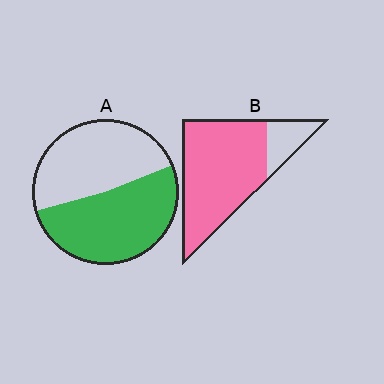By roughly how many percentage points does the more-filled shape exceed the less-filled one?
By roughly 30 percentage points (B over A).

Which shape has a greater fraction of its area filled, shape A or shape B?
Shape B.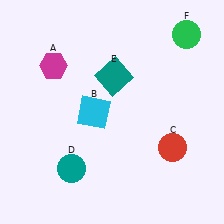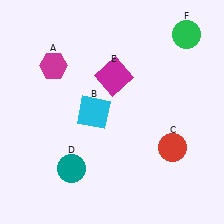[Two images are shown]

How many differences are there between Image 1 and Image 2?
There is 1 difference between the two images.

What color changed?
The square (E) changed from teal in Image 1 to magenta in Image 2.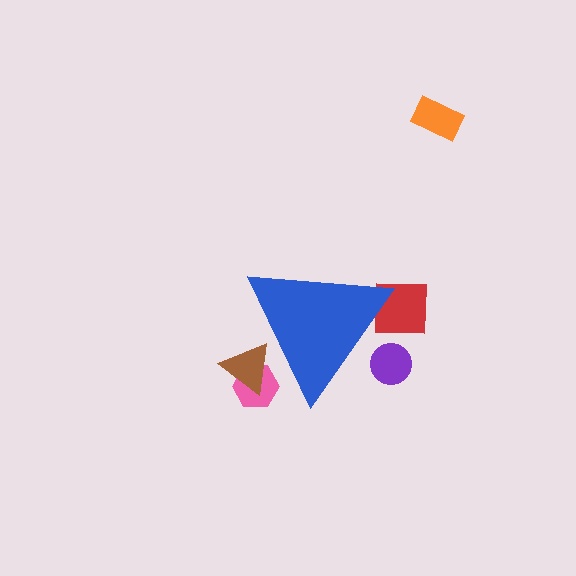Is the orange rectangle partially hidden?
No, the orange rectangle is fully visible.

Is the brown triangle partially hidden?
Yes, the brown triangle is partially hidden behind the blue triangle.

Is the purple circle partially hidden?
Yes, the purple circle is partially hidden behind the blue triangle.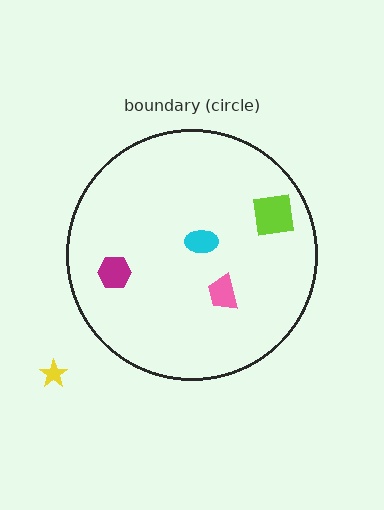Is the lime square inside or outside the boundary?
Inside.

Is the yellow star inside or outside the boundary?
Outside.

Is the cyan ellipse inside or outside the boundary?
Inside.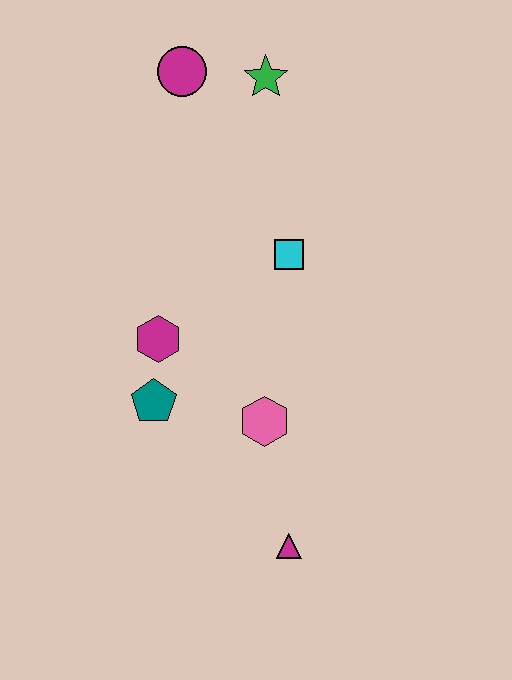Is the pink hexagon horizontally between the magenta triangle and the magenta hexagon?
Yes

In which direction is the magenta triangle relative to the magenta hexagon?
The magenta triangle is below the magenta hexagon.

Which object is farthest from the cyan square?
The magenta triangle is farthest from the cyan square.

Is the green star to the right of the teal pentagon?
Yes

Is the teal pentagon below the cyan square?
Yes